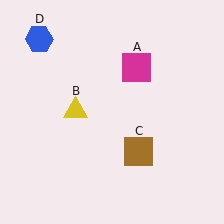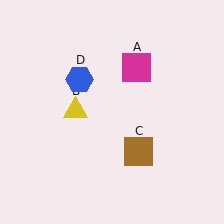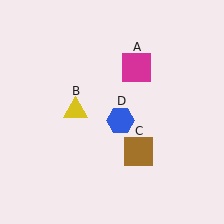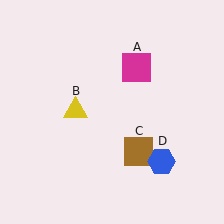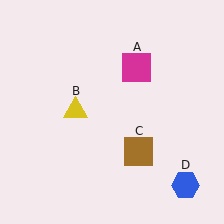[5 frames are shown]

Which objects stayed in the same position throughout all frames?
Magenta square (object A) and yellow triangle (object B) and brown square (object C) remained stationary.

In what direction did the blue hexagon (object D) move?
The blue hexagon (object D) moved down and to the right.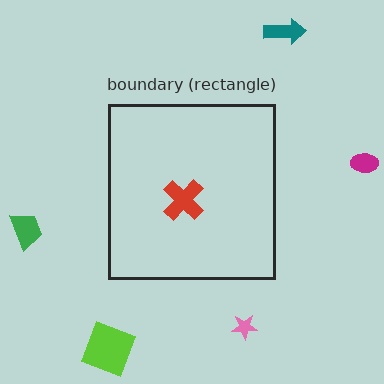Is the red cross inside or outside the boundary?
Inside.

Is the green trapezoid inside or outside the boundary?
Outside.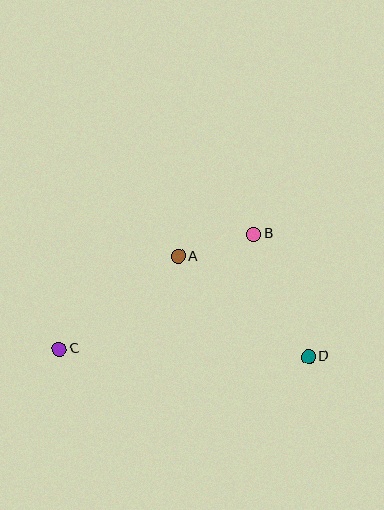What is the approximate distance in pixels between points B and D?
The distance between B and D is approximately 134 pixels.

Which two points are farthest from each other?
Points C and D are farthest from each other.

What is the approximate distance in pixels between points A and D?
The distance between A and D is approximately 164 pixels.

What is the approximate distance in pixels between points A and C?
The distance between A and C is approximately 151 pixels.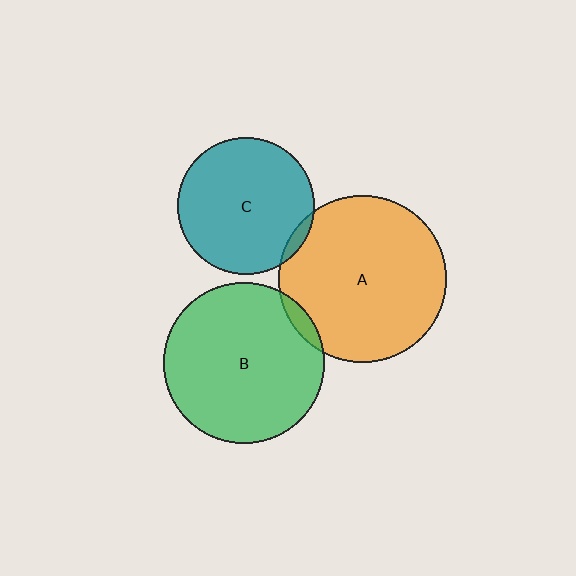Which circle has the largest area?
Circle A (orange).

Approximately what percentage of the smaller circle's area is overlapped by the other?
Approximately 5%.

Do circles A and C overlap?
Yes.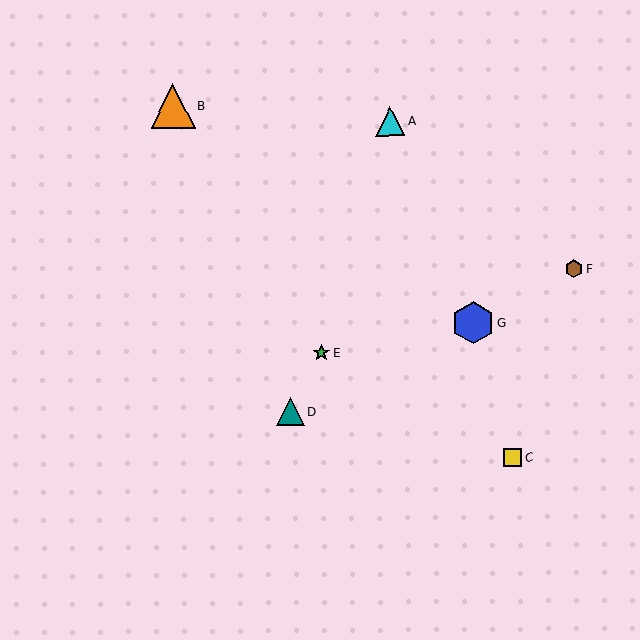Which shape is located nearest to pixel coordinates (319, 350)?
The green star (labeled E) at (321, 353) is nearest to that location.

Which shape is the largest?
The orange triangle (labeled B) is the largest.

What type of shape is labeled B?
Shape B is an orange triangle.